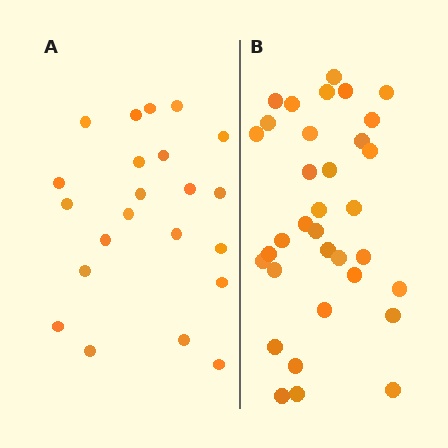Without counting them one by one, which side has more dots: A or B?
Region B (the right region) has more dots.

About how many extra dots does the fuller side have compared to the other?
Region B has roughly 12 or so more dots than region A.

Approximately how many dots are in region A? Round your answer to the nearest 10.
About 20 dots. (The exact count is 22, which rounds to 20.)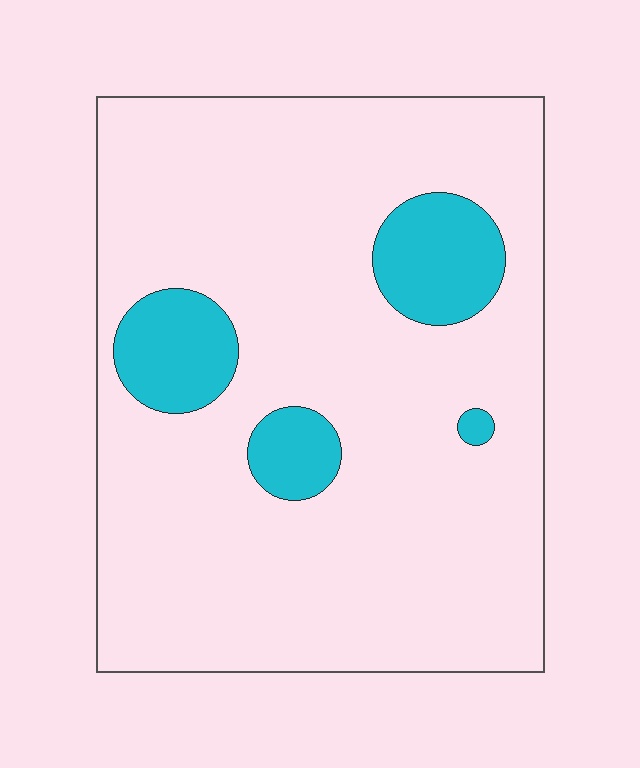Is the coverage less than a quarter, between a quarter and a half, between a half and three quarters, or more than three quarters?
Less than a quarter.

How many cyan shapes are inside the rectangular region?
4.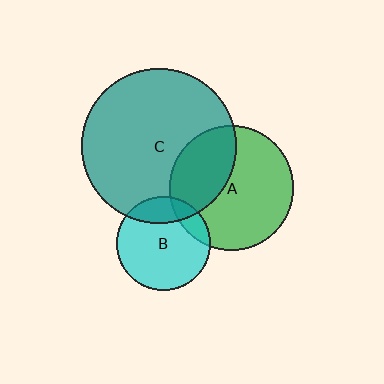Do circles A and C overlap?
Yes.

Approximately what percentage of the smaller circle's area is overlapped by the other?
Approximately 35%.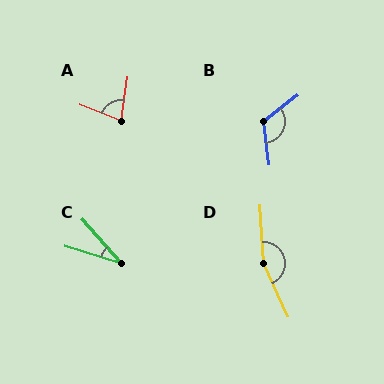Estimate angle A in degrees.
Approximately 77 degrees.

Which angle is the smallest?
C, at approximately 32 degrees.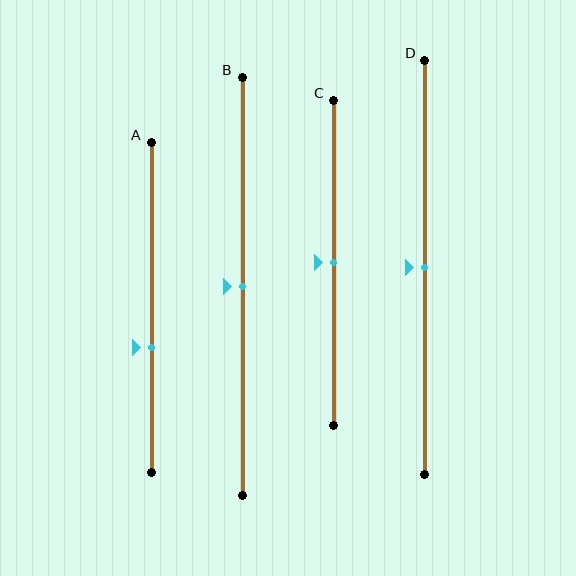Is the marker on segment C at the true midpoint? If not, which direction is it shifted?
Yes, the marker on segment C is at the true midpoint.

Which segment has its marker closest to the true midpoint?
Segment B has its marker closest to the true midpoint.